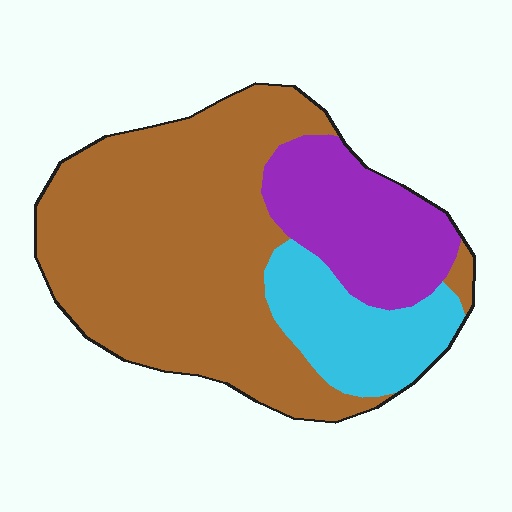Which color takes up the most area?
Brown, at roughly 60%.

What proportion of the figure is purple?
Purple covers about 20% of the figure.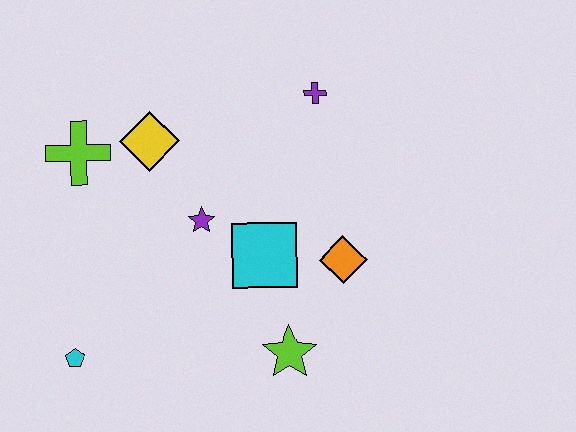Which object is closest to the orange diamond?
The cyan square is closest to the orange diamond.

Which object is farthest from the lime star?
The lime cross is farthest from the lime star.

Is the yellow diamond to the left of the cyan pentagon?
No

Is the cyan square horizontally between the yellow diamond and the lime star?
Yes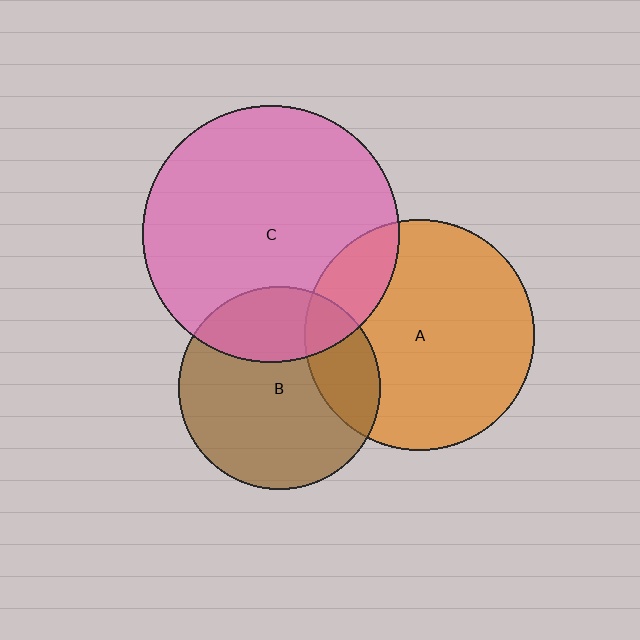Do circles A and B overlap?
Yes.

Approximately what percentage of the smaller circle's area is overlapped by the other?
Approximately 20%.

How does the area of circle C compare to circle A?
Approximately 1.2 times.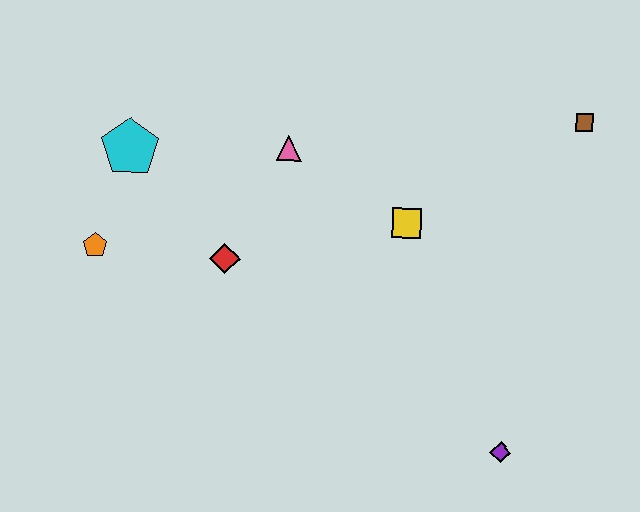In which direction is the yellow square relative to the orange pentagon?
The yellow square is to the right of the orange pentagon.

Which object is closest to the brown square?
The yellow square is closest to the brown square.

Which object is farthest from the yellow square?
The orange pentagon is farthest from the yellow square.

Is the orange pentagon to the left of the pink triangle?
Yes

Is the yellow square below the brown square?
Yes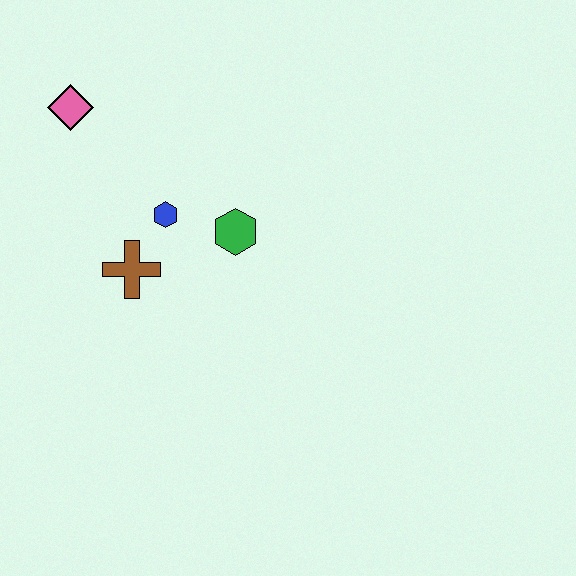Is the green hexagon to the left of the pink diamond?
No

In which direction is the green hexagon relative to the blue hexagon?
The green hexagon is to the right of the blue hexagon.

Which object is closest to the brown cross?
The blue hexagon is closest to the brown cross.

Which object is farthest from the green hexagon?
The pink diamond is farthest from the green hexagon.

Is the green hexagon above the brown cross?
Yes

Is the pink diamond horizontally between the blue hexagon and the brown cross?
No